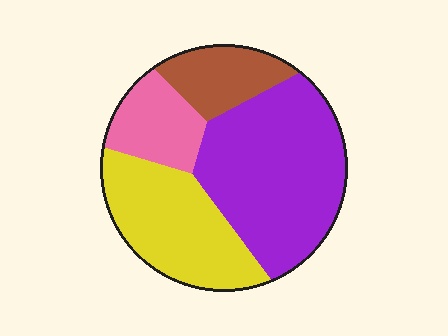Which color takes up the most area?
Purple, at roughly 45%.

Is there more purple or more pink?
Purple.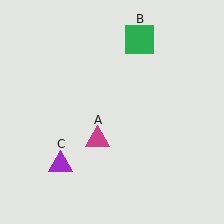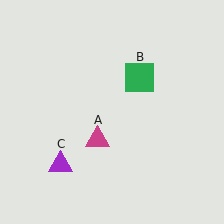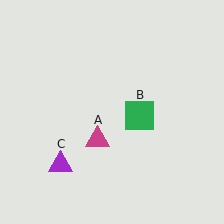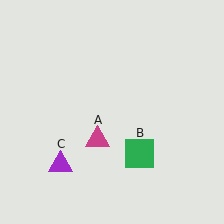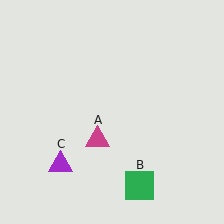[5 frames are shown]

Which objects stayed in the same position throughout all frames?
Magenta triangle (object A) and purple triangle (object C) remained stationary.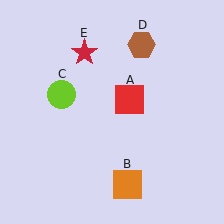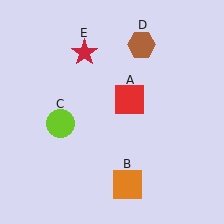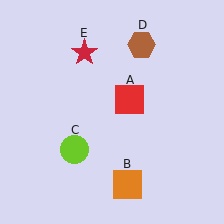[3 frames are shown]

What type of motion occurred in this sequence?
The lime circle (object C) rotated counterclockwise around the center of the scene.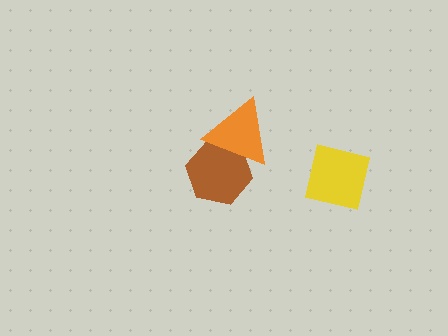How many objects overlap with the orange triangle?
1 object overlaps with the orange triangle.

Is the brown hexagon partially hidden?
Yes, it is partially covered by another shape.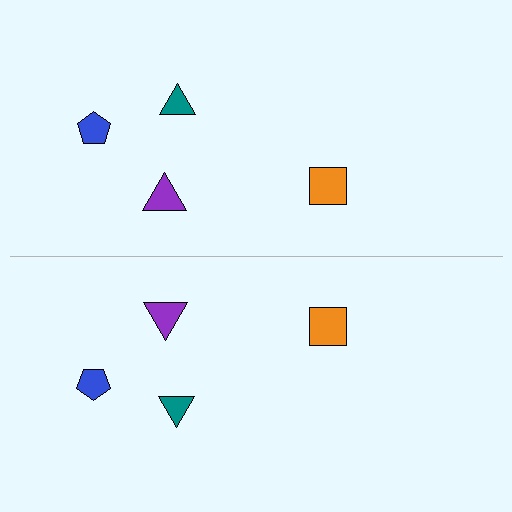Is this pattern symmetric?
Yes, this pattern has bilateral (reflection) symmetry.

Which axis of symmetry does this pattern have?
The pattern has a horizontal axis of symmetry running through the center of the image.